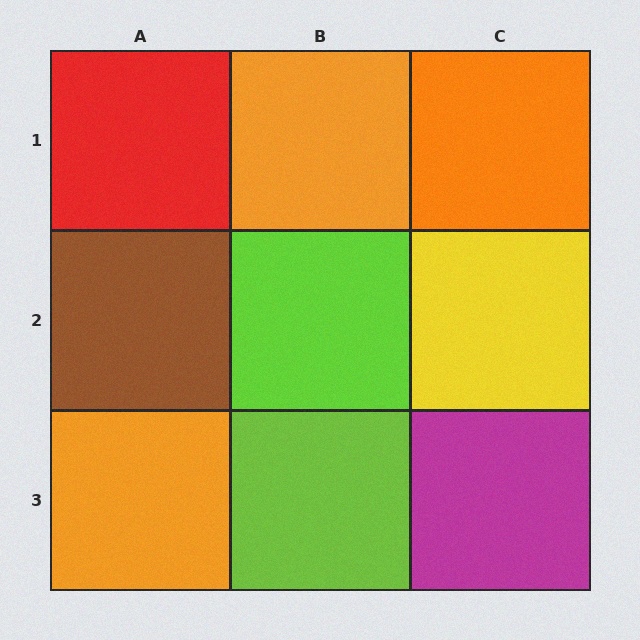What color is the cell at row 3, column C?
Magenta.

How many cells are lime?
2 cells are lime.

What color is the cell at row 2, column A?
Brown.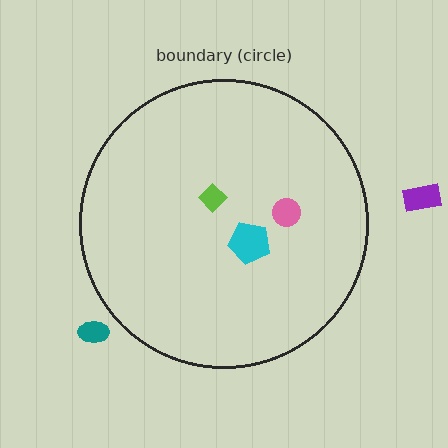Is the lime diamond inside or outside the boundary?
Inside.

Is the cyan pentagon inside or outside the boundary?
Inside.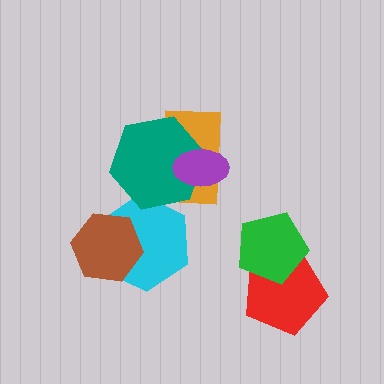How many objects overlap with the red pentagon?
1 object overlaps with the red pentagon.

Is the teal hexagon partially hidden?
Yes, it is partially covered by another shape.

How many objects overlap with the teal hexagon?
3 objects overlap with the teal hexagon.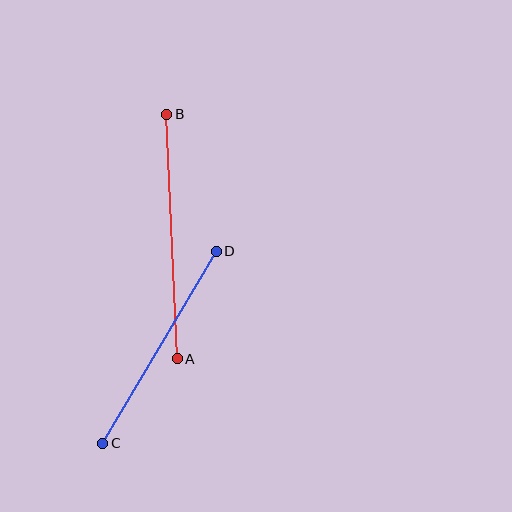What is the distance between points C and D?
The distance is approximately 223 pixels.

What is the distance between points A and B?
The distance is approximately 245 pixels.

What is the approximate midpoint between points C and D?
The midpoint is at approximately (159, 347) pixels.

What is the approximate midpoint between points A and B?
The midpoint is at approximately (172, 236) pixels.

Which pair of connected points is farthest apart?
Points A and B are farthest apart.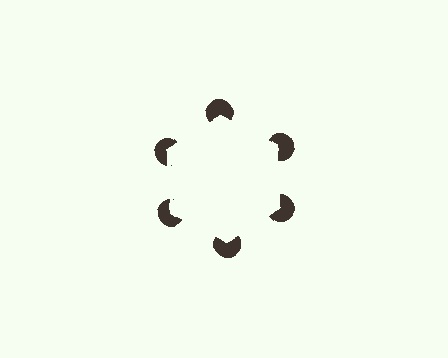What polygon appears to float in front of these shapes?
An illusory hexagon — its edges are inferred from the aligned wedge cuts in the pac-man discs, not physically drawn.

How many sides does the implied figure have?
6 sides.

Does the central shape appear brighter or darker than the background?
It typically appears slightly brighter than the background, even though no actual brightness change is drawn.